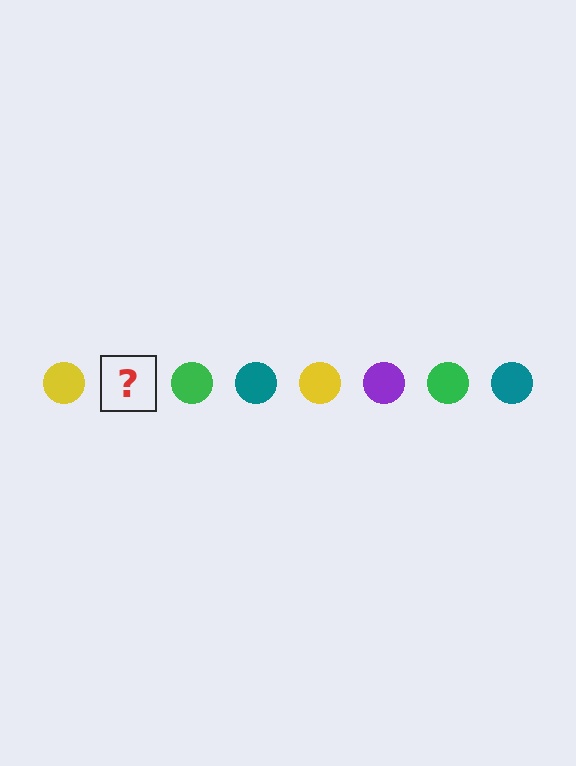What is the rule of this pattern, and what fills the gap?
The rule is that the pattern cycles through yellow, purple, green, teal circles. The gap should be filled with a purple circle.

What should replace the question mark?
The question mark should be replaced with a purple circle.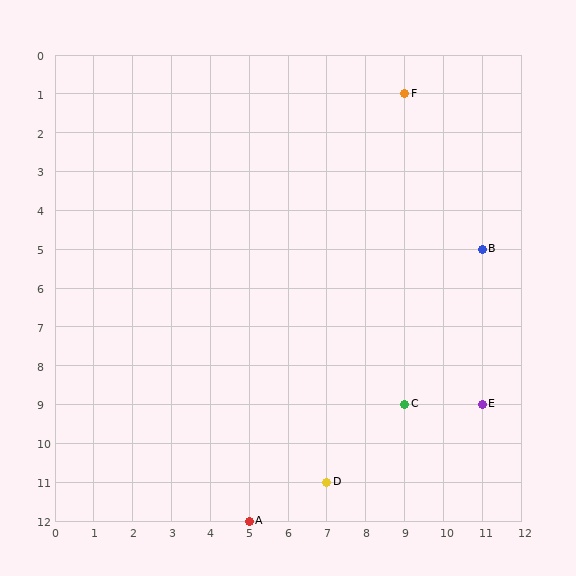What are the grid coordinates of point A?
Point A is at grid coordinates (5, 12).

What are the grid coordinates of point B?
Point B is at grid coordinates (11, 5).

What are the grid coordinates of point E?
Point E is at grid coordinates (11, 9).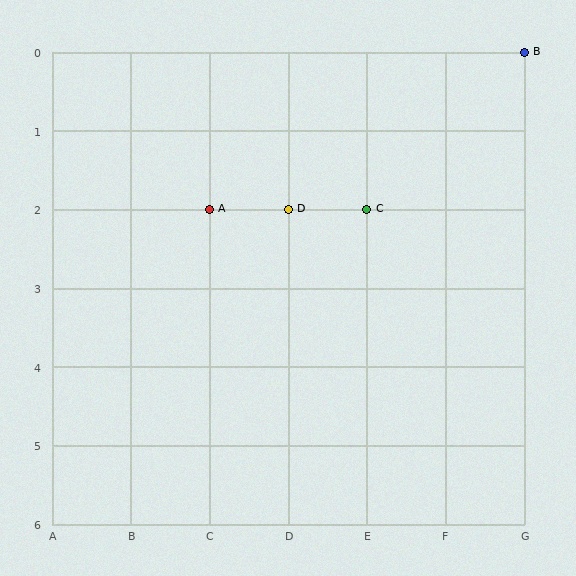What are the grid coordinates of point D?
Point D is at grid coordinates (D, 2).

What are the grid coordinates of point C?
Point C is at grid coordinates (E, 2).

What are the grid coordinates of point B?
Point B is at grid coordinates (G, 0).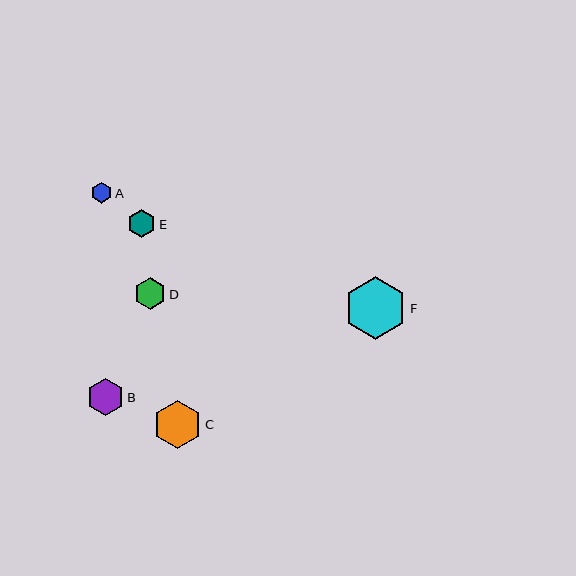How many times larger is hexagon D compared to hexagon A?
Hexagon D is approximately 1.6 times the size of hexagon A.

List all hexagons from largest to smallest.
From largest to smallest: F, C, B, D, E, A.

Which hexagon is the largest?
Hexagon F is the largest with a size of approximately 62 pixels.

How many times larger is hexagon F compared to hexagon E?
Hexagon F is approximately 2.3 times the size of hexagon E.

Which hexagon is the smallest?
Hexagon A is the smallest with a size of approximately 20 pixels.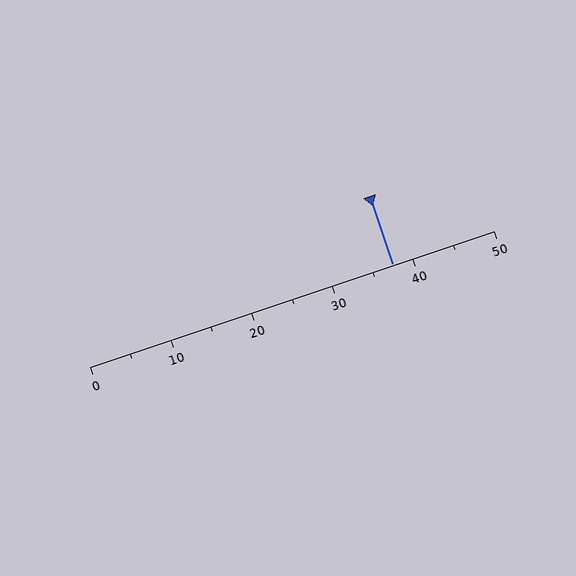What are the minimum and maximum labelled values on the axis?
The axis runs from 0 to 50.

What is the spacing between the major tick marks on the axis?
The major ticks are spaced 10 apart.